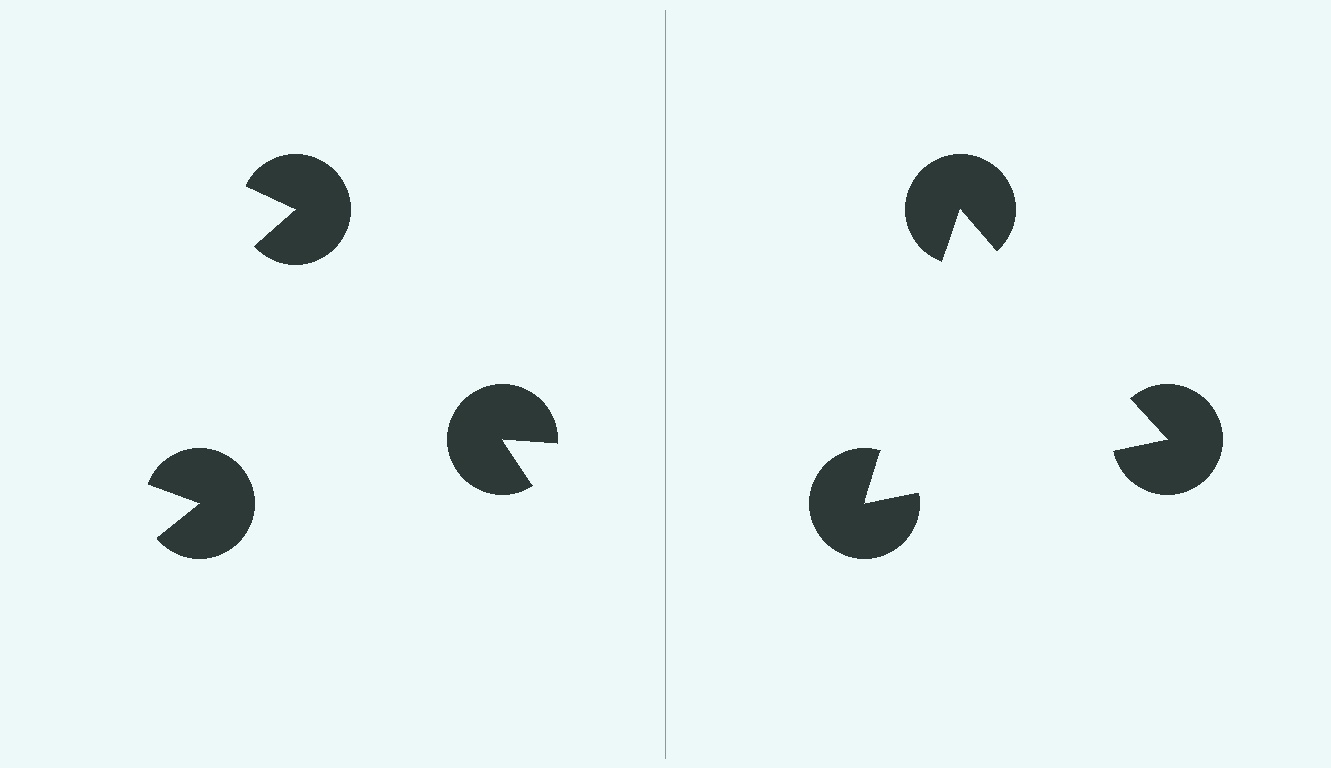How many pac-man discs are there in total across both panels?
6 — 3 on each side.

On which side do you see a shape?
An illusory triangle appears on the right side. On the left side the wedge cuts are rotated, so no coherent shape forms.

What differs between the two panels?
The pac-man discs are positioned identically on both sides; only the wedge orientations differ. On the right they align to a triangle; on the left they are misaligned.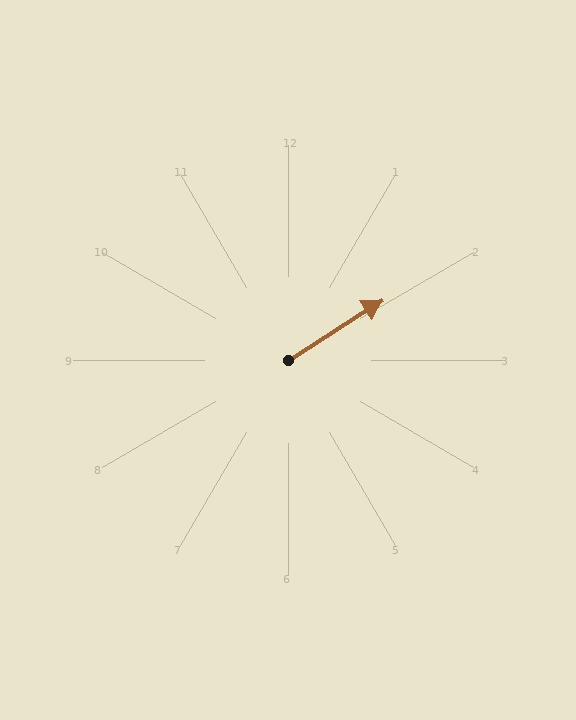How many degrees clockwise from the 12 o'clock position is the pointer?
Approximately 57 degrees.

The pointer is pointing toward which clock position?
Roughly 2 o'clock.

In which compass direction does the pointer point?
Northeast.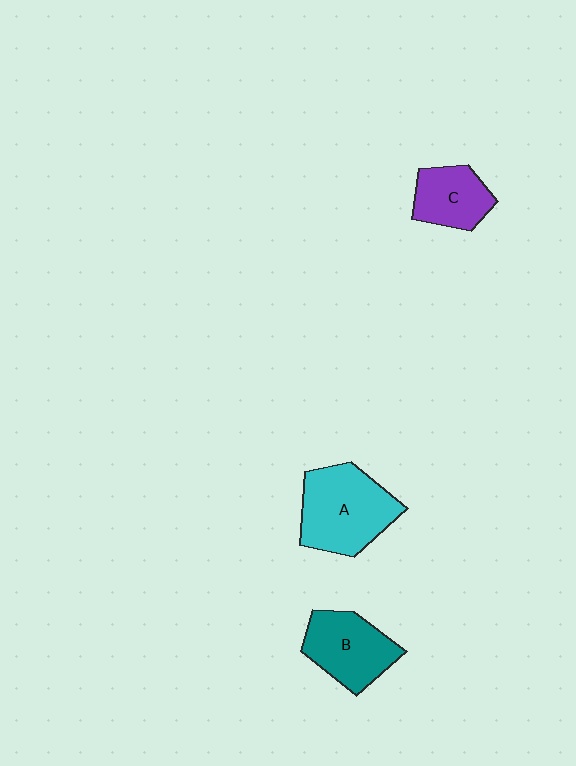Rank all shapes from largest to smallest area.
From largest to smallest: A (cyan), B (teal), C (purple).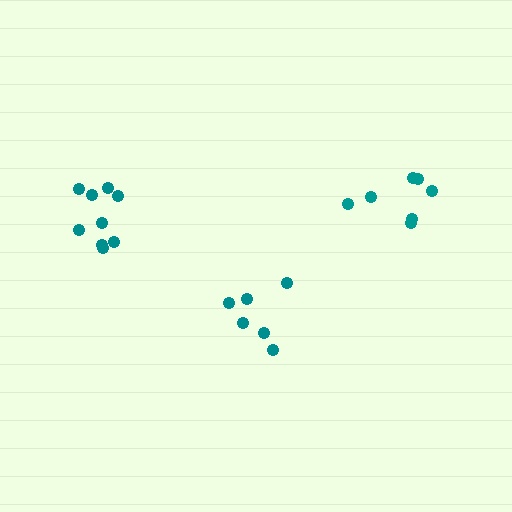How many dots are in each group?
Group 1: 9 dots, Group 2: 7 dots, Group 3: 6 dots (22 total).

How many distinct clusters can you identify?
There are 3 distinct clusters.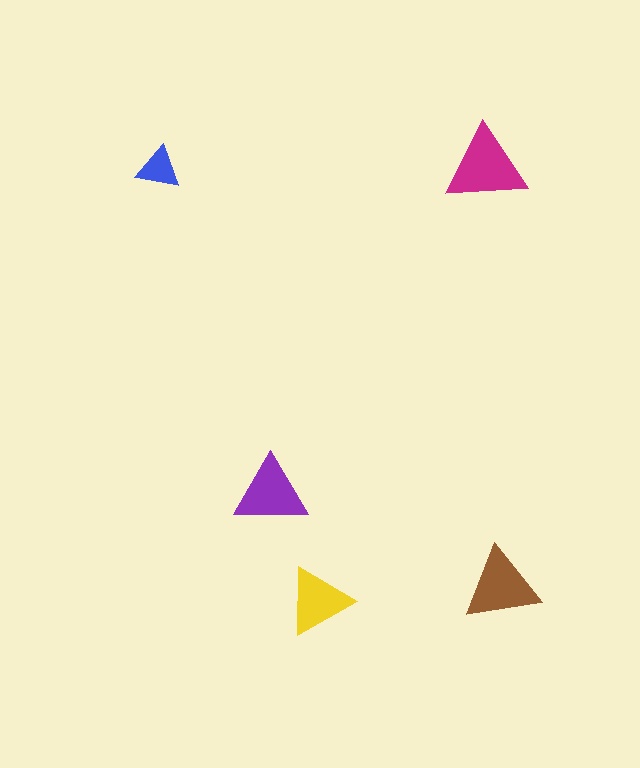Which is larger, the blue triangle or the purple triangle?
The purple one.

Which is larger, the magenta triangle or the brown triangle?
The magenta one.